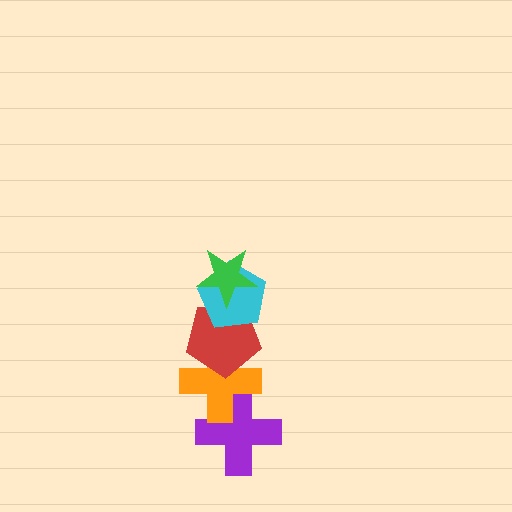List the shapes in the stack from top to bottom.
From top to bottom: the green star, the cyan pentagon, the red pentagon, the orange cross, the purple cross.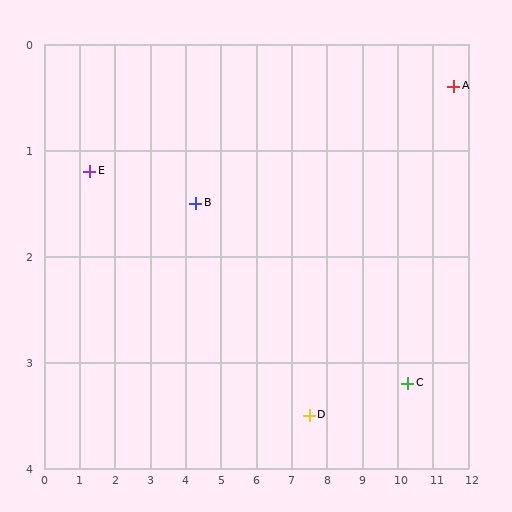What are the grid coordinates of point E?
Point E is at approximately (1.3, 1.2).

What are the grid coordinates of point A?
Point A is at approximately (11.6, 0.4).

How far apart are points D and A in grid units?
Points D and A are about 5.1 grid units apart.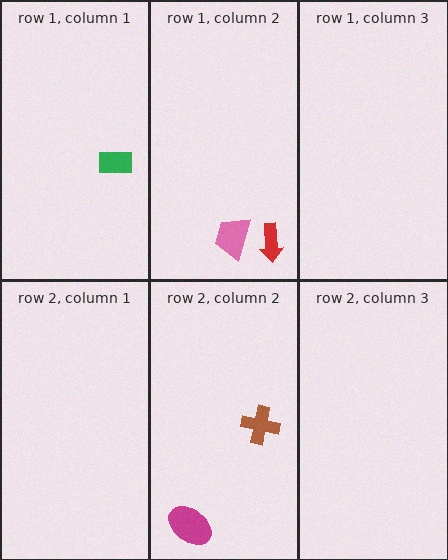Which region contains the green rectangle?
The row 1, column 1 region.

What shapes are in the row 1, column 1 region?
The green rectangle.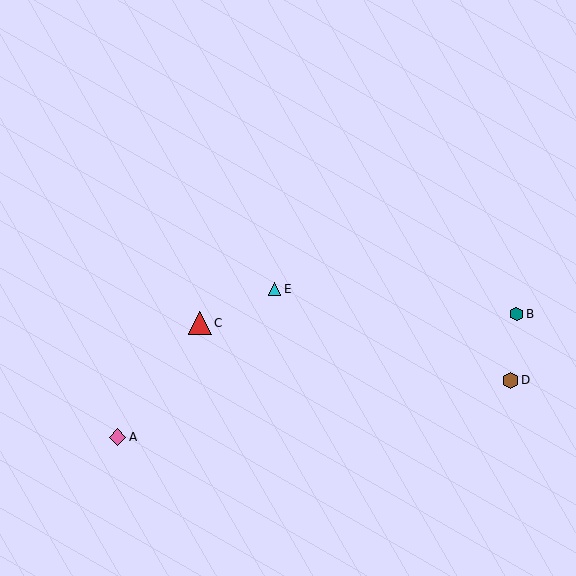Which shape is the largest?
The red triangle (labeled C) is the largest.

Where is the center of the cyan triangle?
The center of the cyan triangle is at (274, 289).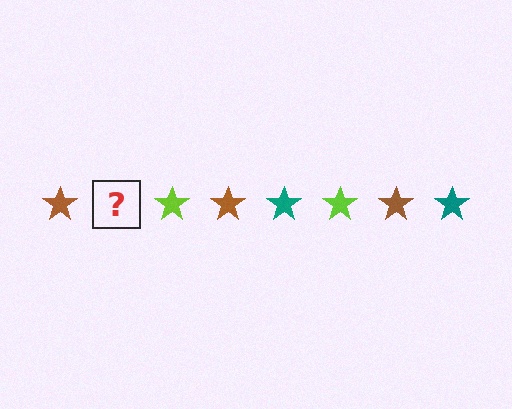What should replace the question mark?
The question mark should be replaced with a teal star.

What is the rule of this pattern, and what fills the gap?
The rule is that the pattern cycles through brown, teal, lime stars. The gap should be filled with a teal star.